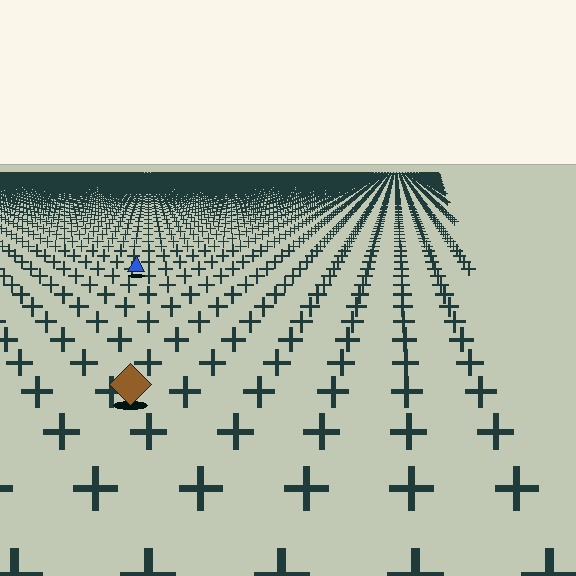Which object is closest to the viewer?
The brown diamond is closest. The texture marks near it are larger and more spread out.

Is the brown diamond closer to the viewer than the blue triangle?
Yes. The brown diamond is closer — you can tell from the texture gradient: the ground texture is coarser near it.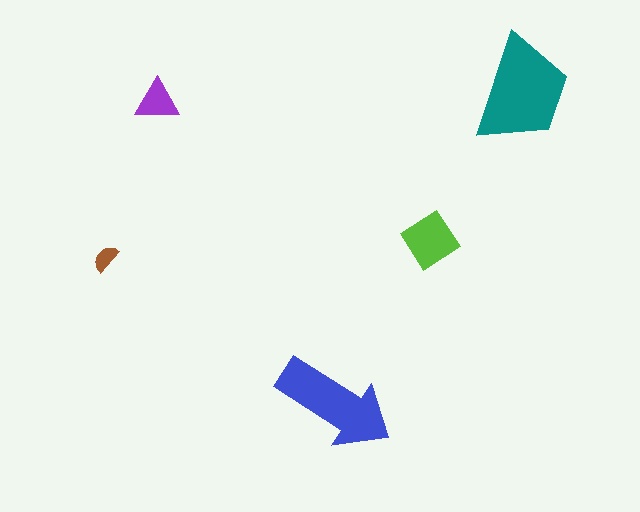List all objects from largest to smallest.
The teal trapezoid, the blue arrow, the lime diamond, the purple triangle, the brown semicircle.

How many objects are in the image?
There are 5 objects in the image.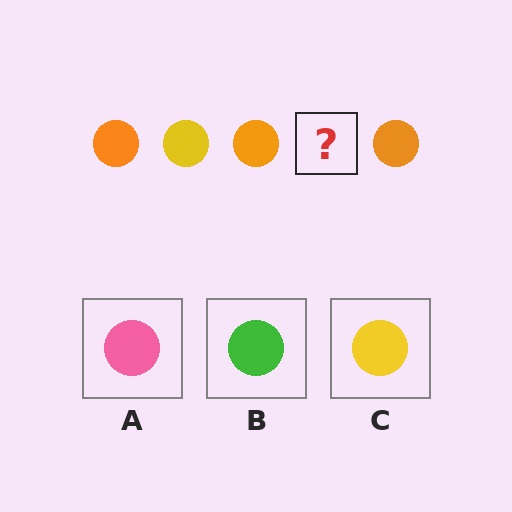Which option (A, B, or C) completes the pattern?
C.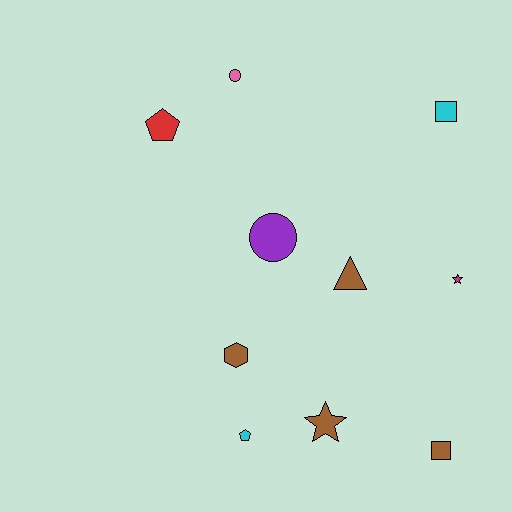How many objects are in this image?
There are 10 objects.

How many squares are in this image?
There are 2 squares.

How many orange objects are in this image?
There are no orange objects.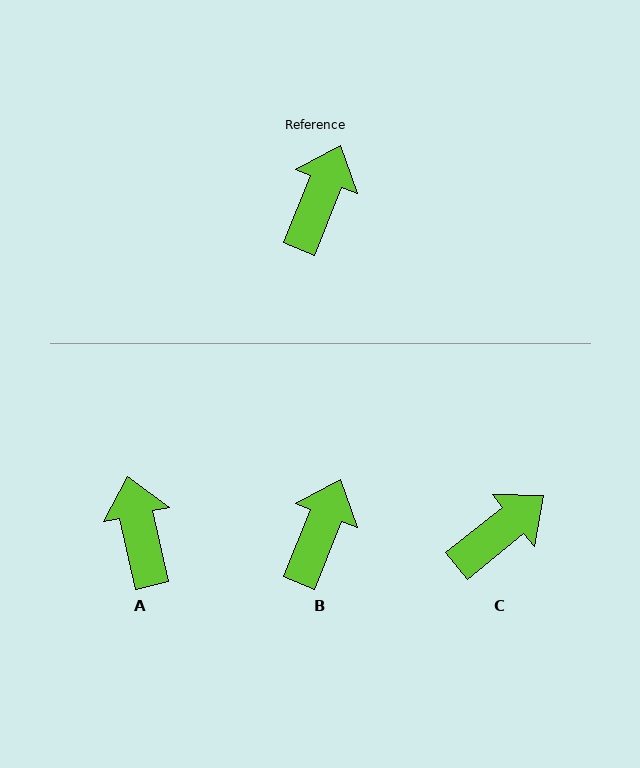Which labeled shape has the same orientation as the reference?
B.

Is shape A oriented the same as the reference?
No, it is off by about 34 degrees.